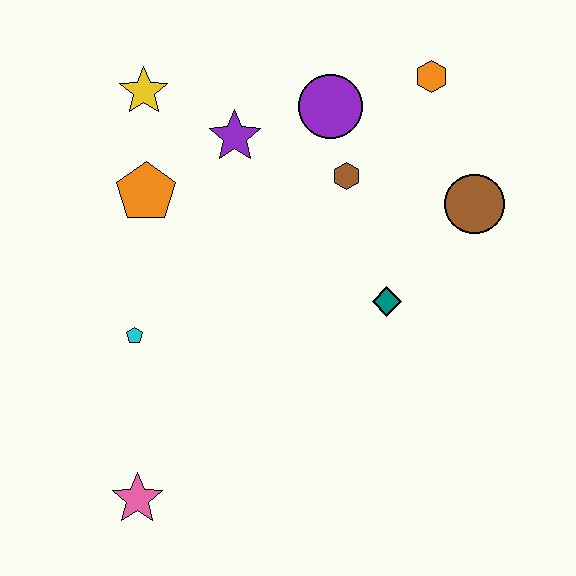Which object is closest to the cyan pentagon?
The orange pentagon is closest to the cyan pentagon.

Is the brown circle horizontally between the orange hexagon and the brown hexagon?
No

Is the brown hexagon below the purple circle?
Yes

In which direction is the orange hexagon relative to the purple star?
The orange hexagon is to the right of the purple star.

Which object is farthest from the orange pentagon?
The brown circle is farthest from the orange pentagon.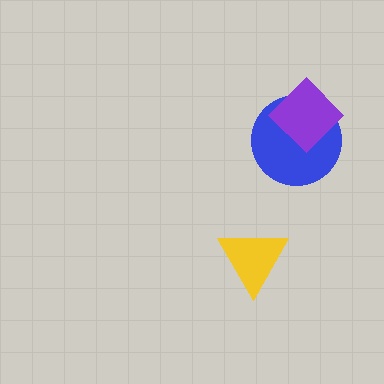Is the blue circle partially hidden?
Yes, it is partially covered by another shape.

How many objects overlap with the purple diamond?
1 object overlaps with the purple diamond.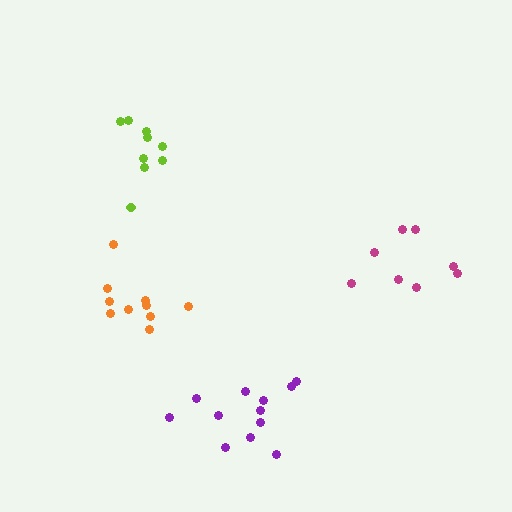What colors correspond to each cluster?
The clusters are colored: lime, orange, magenta, purple.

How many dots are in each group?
Group 1: 9 dots, Group 2: 10 dots, Group 3: 8 dots, Group 4: 12 dots (39 total).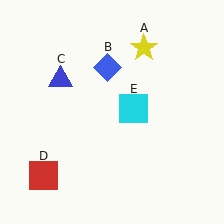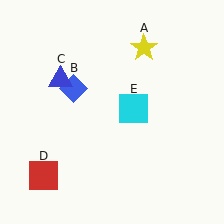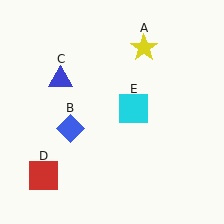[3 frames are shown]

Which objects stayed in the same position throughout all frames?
Yellow star (object A) and blue triangle (object C) and red square (object D) and cyan square (object E) remained stationary.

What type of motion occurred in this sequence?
The blue diamond (object B) rotated counterclockwise around the center of the scene.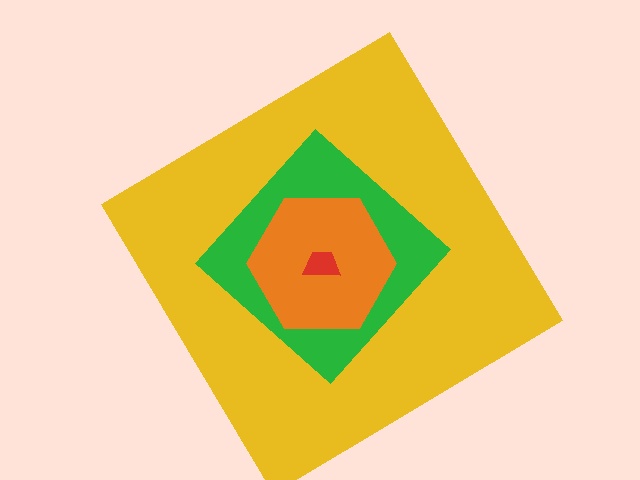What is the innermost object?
The red trapezoid.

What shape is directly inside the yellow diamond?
The green diamond.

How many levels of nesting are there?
4.